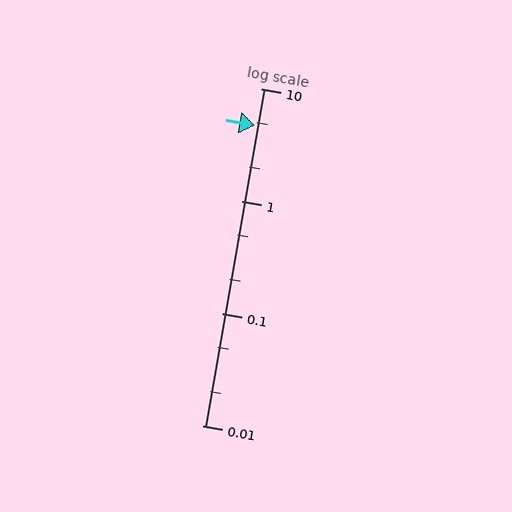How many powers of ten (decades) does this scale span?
The scale spans 3 decades, from 0.01 to 10.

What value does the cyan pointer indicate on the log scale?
The pointer indicates approximately 4.7.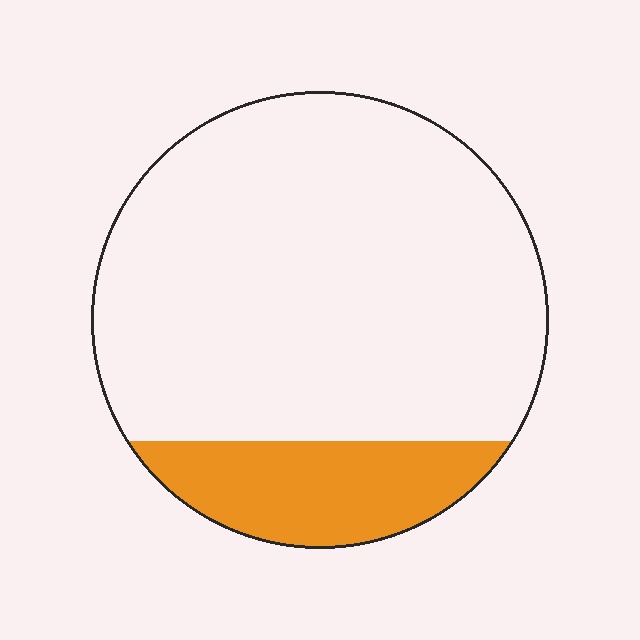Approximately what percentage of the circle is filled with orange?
Approximately 20%.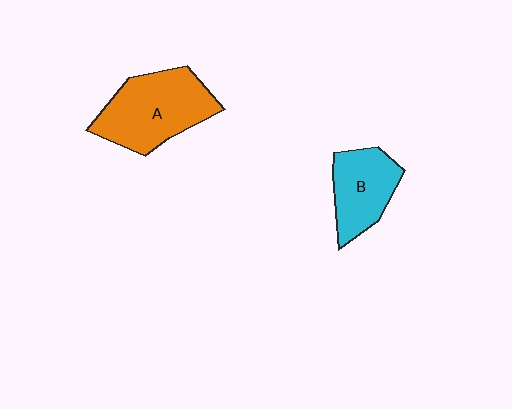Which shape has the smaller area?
Shape B (cyan).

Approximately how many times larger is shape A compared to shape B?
Approximately 1.5 times.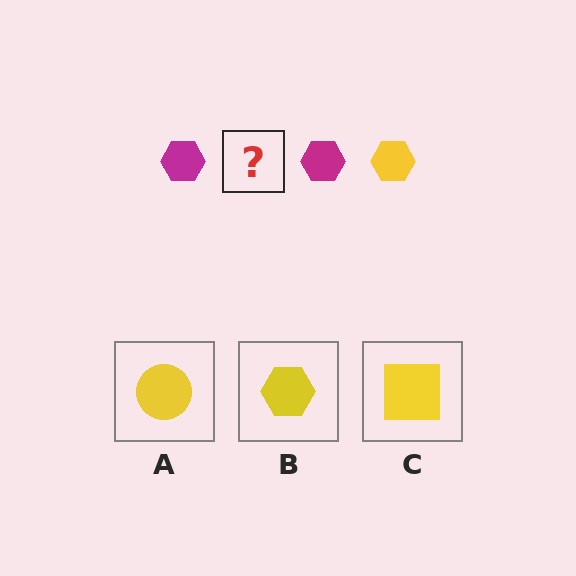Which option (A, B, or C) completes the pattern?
B.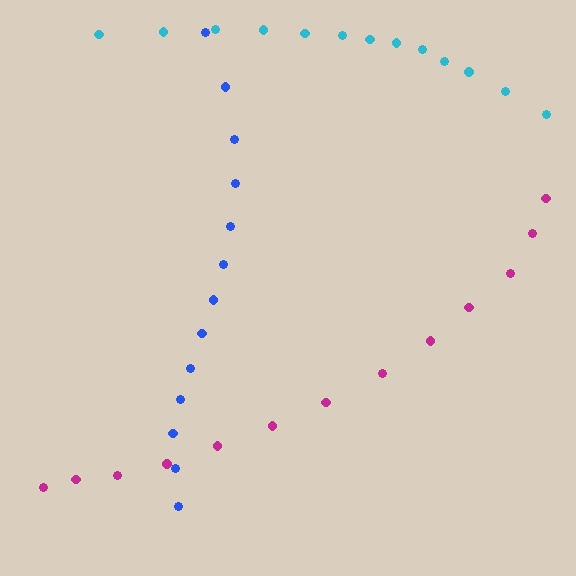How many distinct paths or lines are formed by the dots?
There are 3 distinct paths.